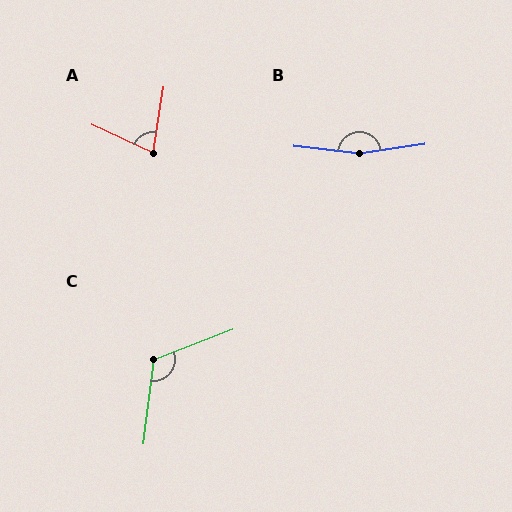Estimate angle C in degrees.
Approximately 118 degrees.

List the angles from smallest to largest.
A (74°), C (118°), B (164°).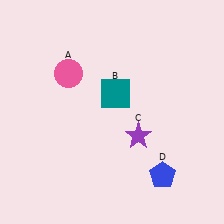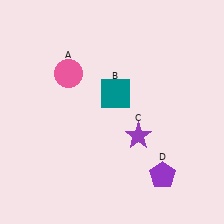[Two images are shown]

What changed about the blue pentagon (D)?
In Image 1, D is blue. In Image 2, it changed to purple.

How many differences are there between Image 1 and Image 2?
There is 1 difference between the two images.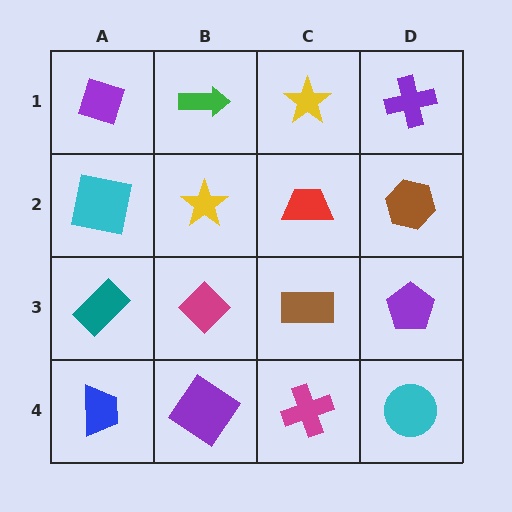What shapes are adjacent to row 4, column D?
A purple pentagon (row 3, column D), a magenta cross (row 4, column C).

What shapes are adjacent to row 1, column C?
A red trapezoid (row 2, column C), a green arrow (row 1, column B), a purple cross (row 1, column D).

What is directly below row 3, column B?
A purple diamond.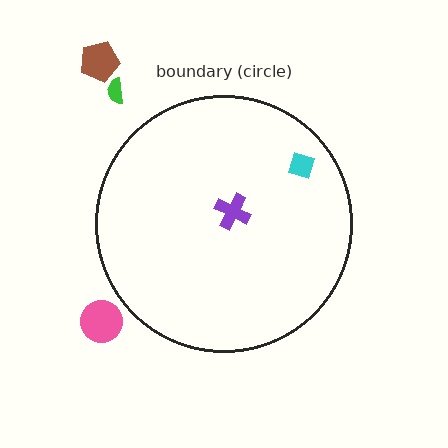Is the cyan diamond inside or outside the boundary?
Inside.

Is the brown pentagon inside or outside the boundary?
Outside.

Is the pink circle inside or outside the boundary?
Outside.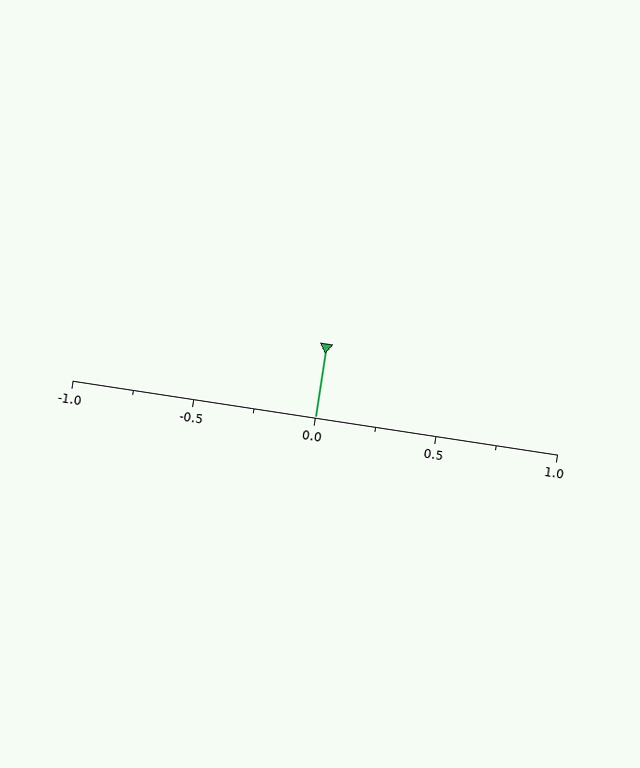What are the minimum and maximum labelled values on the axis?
The axis runs from -1.0 to 1.0.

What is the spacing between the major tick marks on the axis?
The major ticks are spaced 0.5 apart.